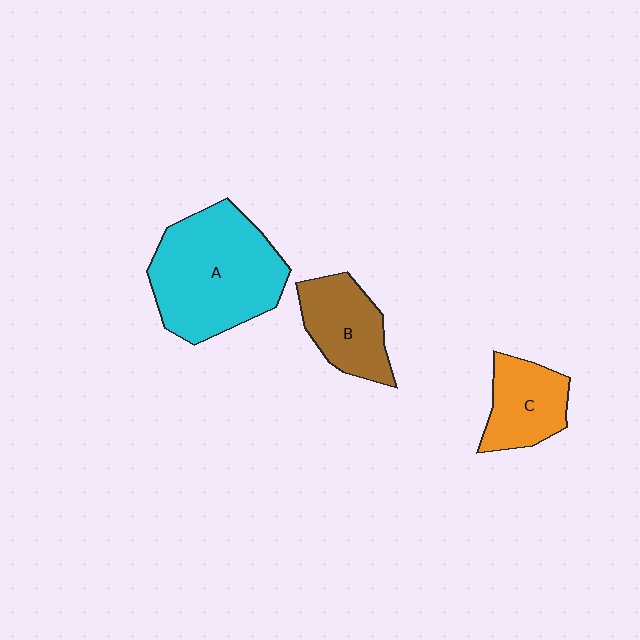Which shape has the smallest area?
Shape C (orange).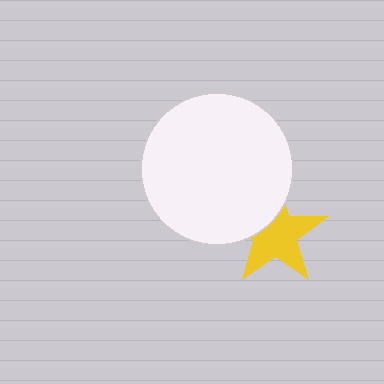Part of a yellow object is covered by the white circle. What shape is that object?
It is a star.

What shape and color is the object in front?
The object in front is a white circle.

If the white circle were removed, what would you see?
You would see the complete yellow star.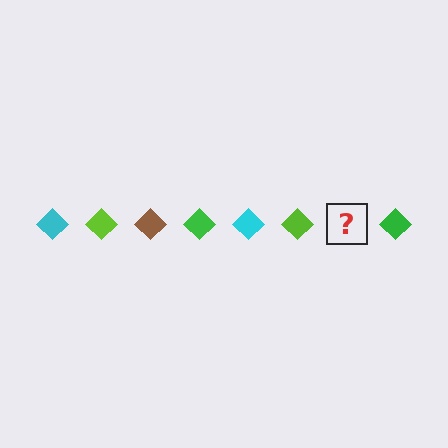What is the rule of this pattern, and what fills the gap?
The rule is that the pattern cycles through cyan, lime, brown, green diamonds. The gap should be filled with a brown diamond.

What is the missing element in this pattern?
The missing element is a brown diamond.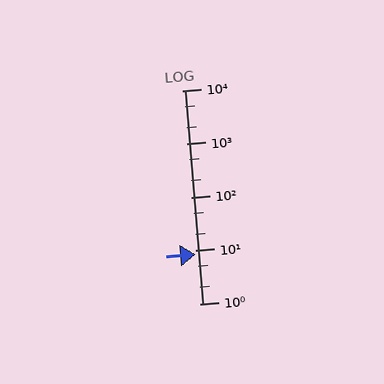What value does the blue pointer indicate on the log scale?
The pointer indicates approximately 8.4.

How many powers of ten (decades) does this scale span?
The scale spans 4 decades, from 1 to 10000.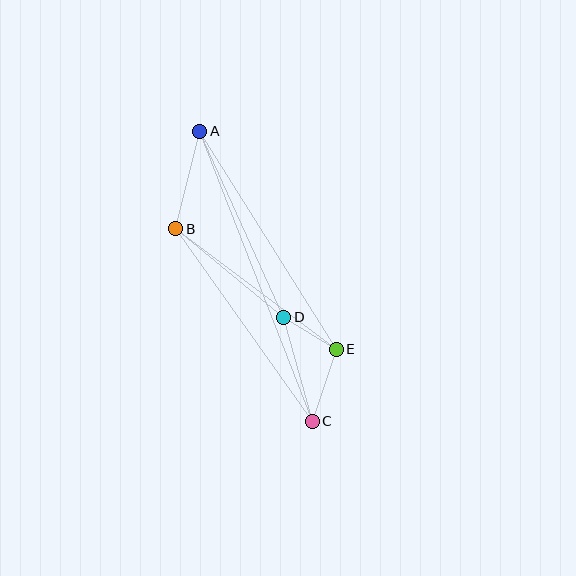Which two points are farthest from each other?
Points A and C are farthest from each other.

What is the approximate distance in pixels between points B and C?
The distance between B and C is approximately 236 pixels.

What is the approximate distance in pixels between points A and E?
The distance between A and E is approximately 257 pixels.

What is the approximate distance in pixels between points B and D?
The distance between B and D is approximately 140 pixels.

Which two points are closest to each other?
Points D and E are closest to each other.